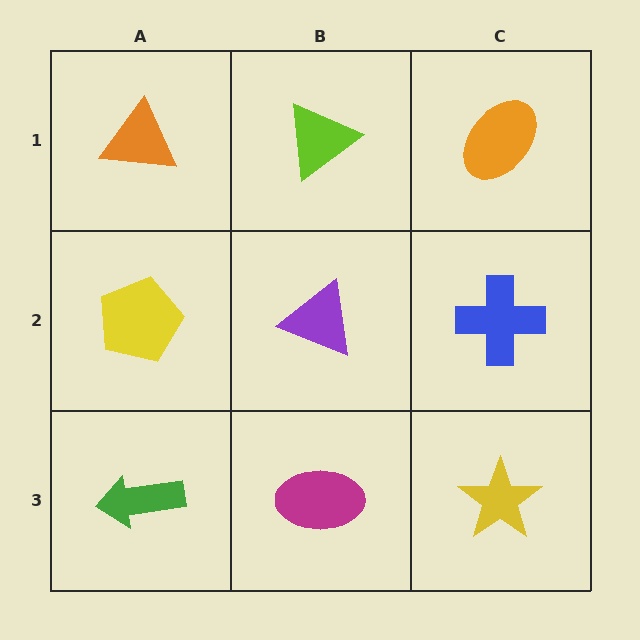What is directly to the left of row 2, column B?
A yellow pentagon.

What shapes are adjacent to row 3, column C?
A blue cross (row 2, column C), a magenta ellipse (row 3, column B).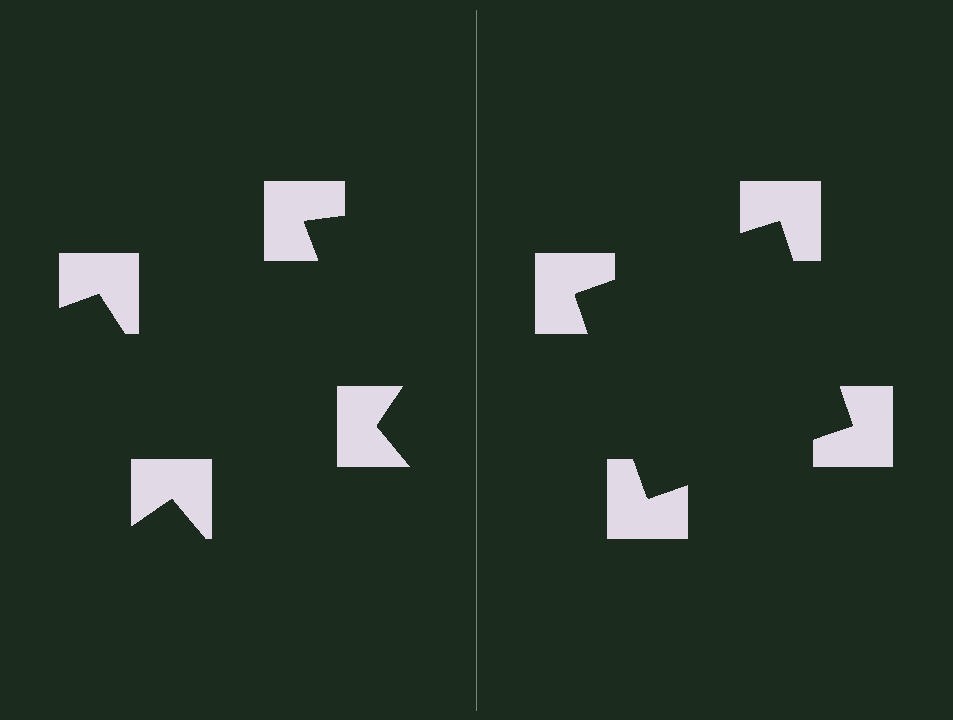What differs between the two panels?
The notched squares are positioned identically on both sides; only the wedge orientations differ. On the right they align to a square; on the left they are misaligned.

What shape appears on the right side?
An illusory square.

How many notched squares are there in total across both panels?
8 — 4 on each side.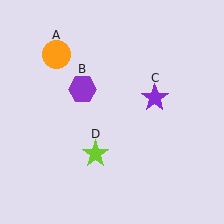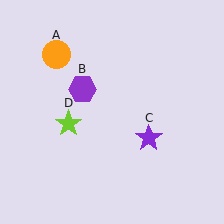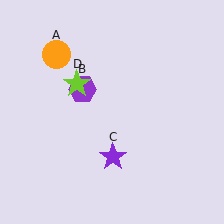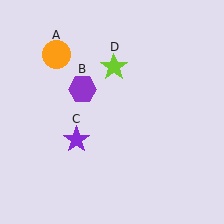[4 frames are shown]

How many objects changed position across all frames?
2 objects changed position: purple star (object C), lime star (object D).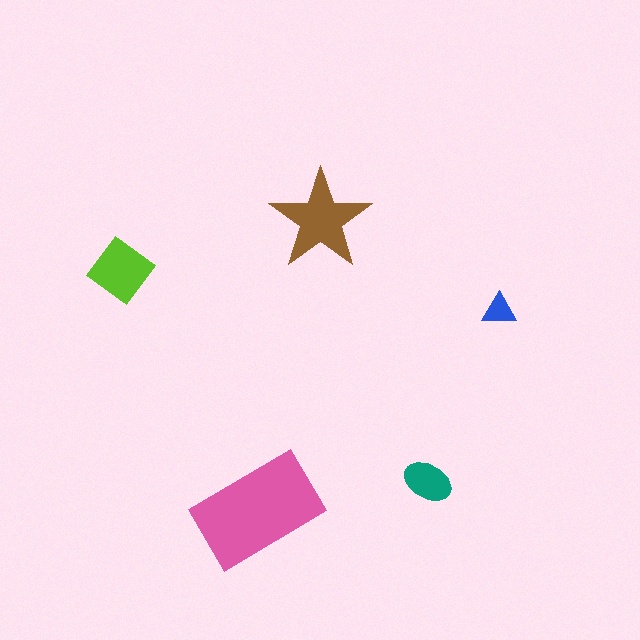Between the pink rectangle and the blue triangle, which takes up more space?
The pink rectangle.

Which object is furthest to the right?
The blue triangle is rightmost.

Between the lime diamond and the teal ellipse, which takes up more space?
The lime diamond.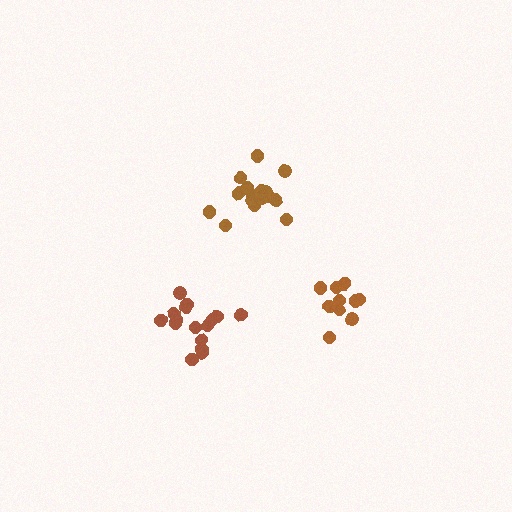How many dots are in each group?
Group 1: 10 dots, Group 2: 16 dots, Group 3: 16 dots (42 total).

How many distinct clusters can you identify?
There are 3 distinct clusters.